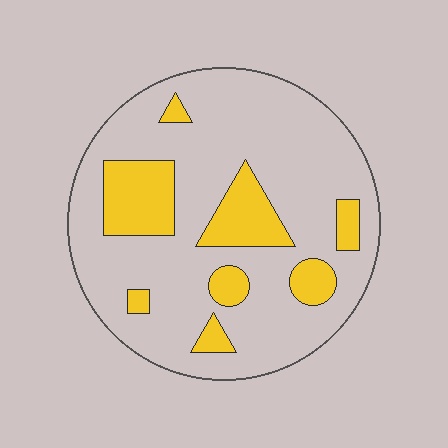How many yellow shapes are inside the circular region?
8.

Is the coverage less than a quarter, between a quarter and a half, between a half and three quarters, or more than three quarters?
Less than a quarter.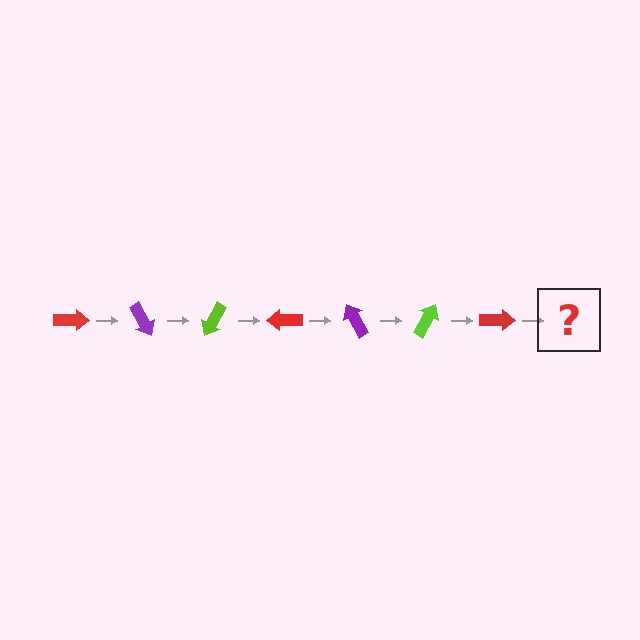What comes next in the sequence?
The next element should be a purple arrow, rotated 420 degrees from the start.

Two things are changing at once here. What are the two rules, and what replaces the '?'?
The two rules are that it rotates 60 degrees each step and the color cycles through red, purple, and lime. The '?' should be a purple arrow, rotated 420 degrees from the start.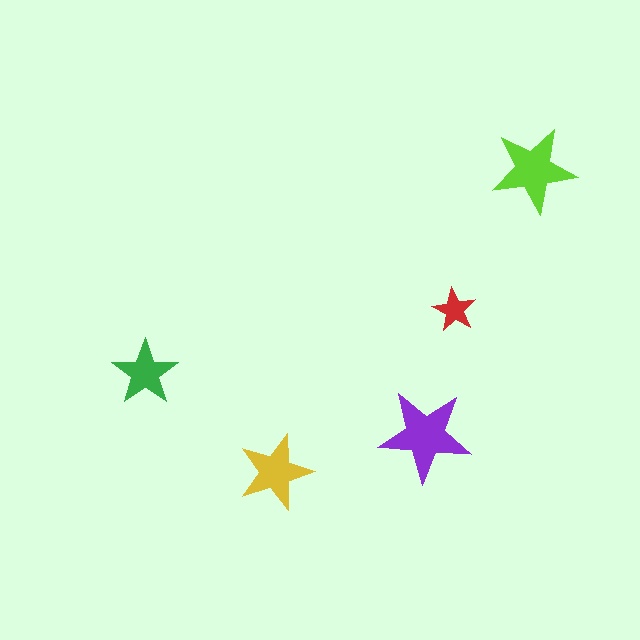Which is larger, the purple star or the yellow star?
The purple one.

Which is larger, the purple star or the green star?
The purple one.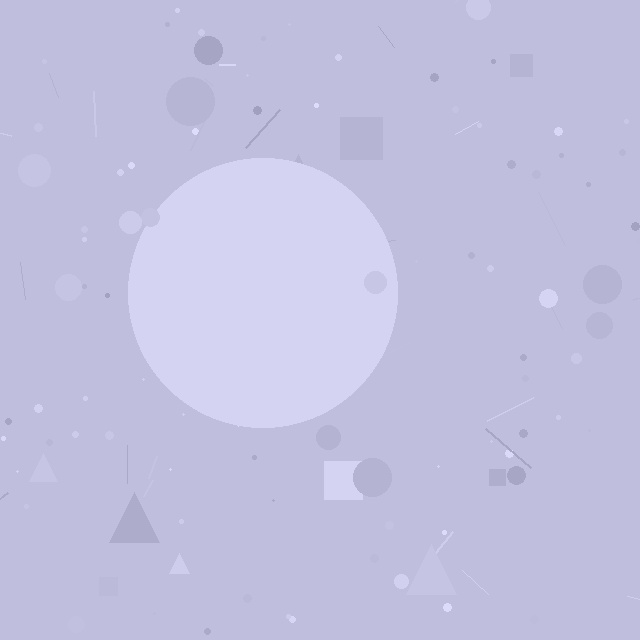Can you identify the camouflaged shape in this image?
The camouflaged shape is a circle.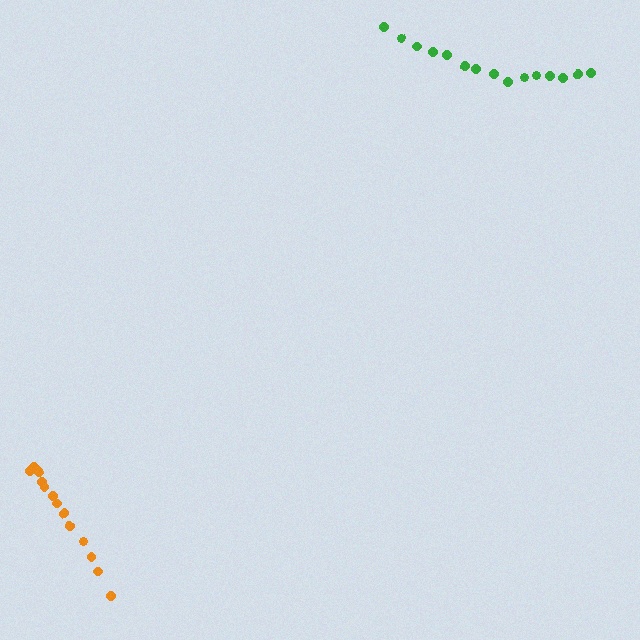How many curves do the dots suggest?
There are 2 distinct paths.